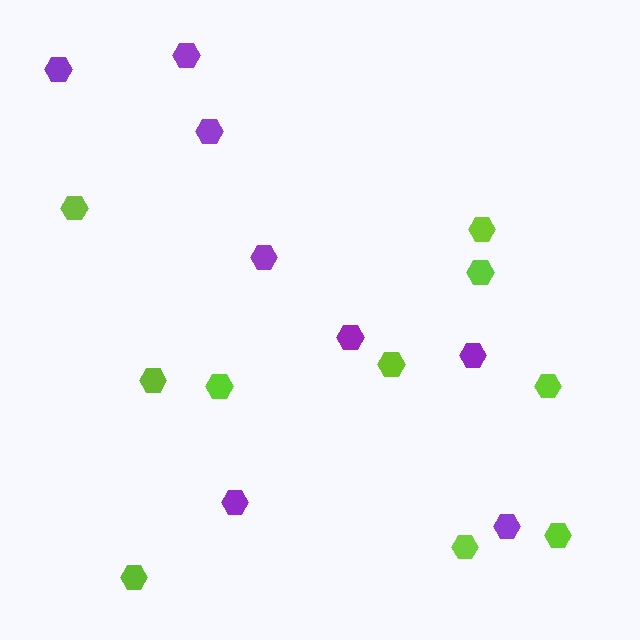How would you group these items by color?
There are 2 groups: one group of lime hexagons (10) and one group of purple hexagons (8).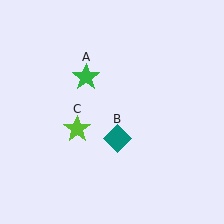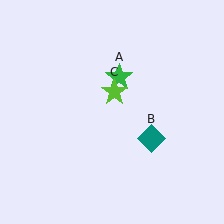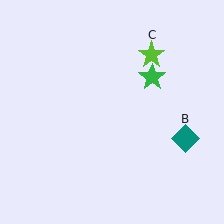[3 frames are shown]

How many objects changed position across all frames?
3 objects changed position: green star (object A), teal diamond (object B), lime star (object C).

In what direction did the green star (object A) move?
The green star (object A) moved right.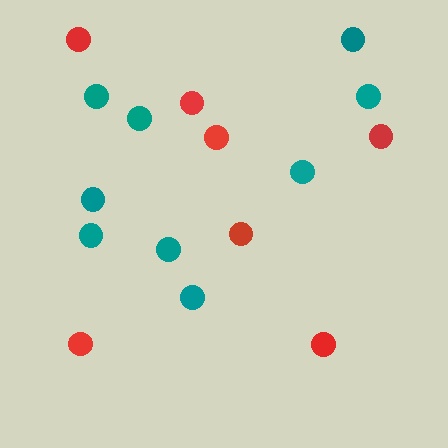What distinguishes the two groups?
There are 2 groups: one group of teal circles (9) and one group of red circles (7).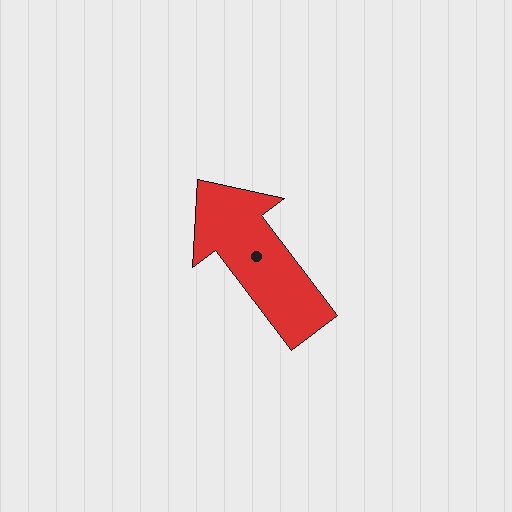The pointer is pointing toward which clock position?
Roughly 11 o'clock.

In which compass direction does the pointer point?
Northwest.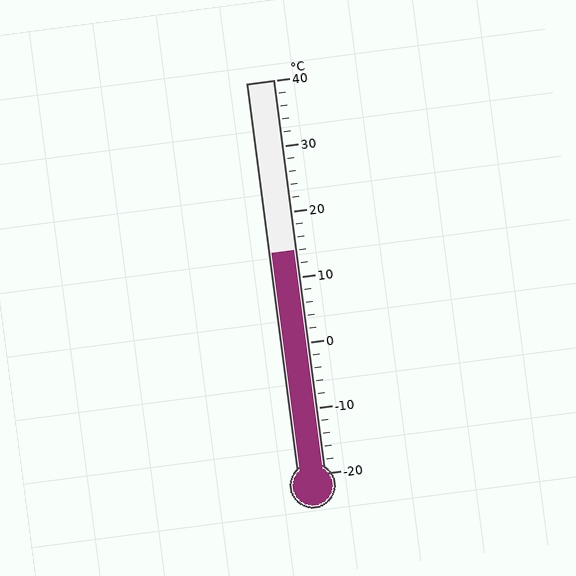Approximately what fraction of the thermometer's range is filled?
The thermometer is filled to approximately 55% of its range.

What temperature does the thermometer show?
The thermometer shows approximately 14°C.